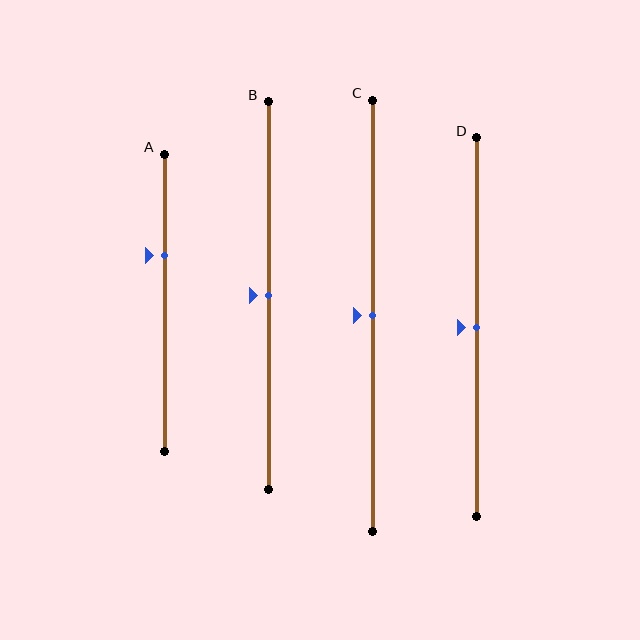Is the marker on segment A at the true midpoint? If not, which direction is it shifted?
No, the marker on segment A is shifted upward by about 16% of the segment length.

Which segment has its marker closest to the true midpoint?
Segment B has its marker closest to the true midpoint.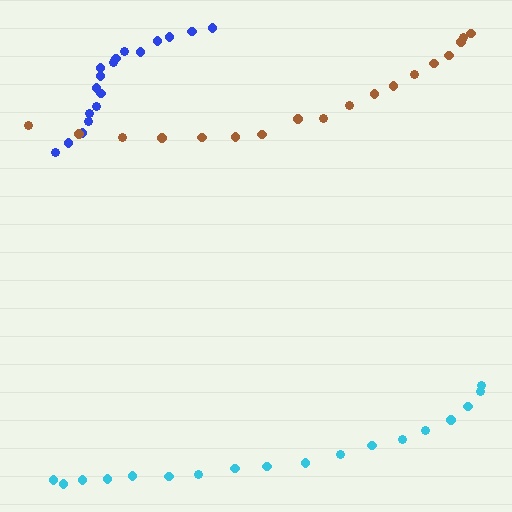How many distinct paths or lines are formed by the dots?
There are 3 distinct paths.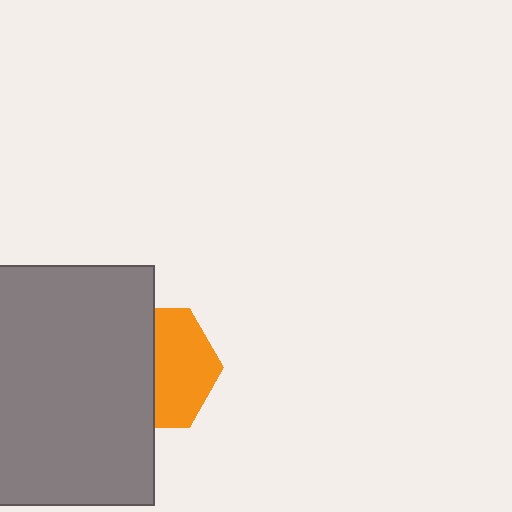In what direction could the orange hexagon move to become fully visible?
The orange hexagon could move right. That would shift it out from behind the gray rectangle entirely.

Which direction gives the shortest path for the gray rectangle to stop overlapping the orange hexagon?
Moving left gives the shortest separation.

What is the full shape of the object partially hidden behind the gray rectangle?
The partially hidden object is an orange hexagon.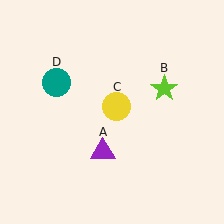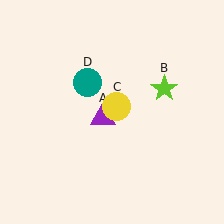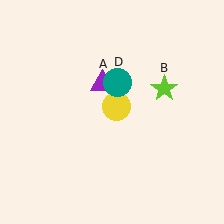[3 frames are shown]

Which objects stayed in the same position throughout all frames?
Lime star (object B) and yellow circle (object C) remained stationary.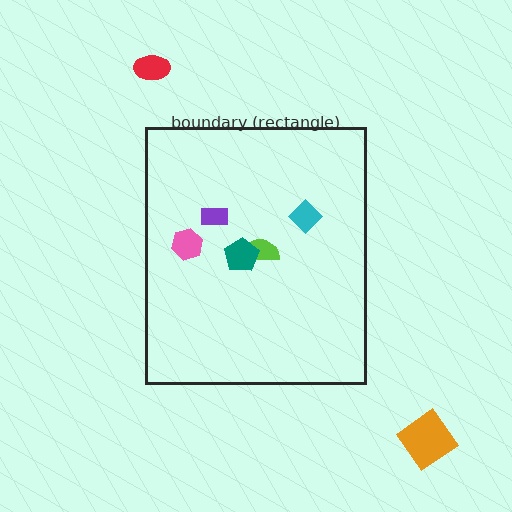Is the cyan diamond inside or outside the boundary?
Inside.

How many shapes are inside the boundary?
5 inside, 2 outside.